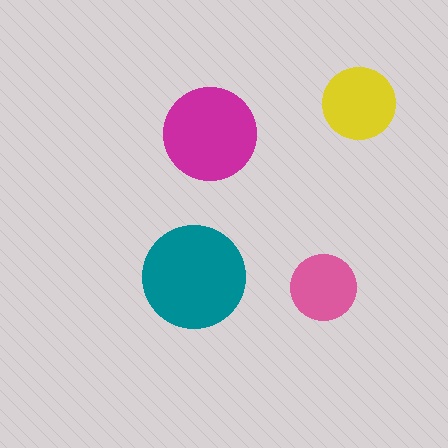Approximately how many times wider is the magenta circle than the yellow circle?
About 1.5 times wider.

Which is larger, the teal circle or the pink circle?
The teal one.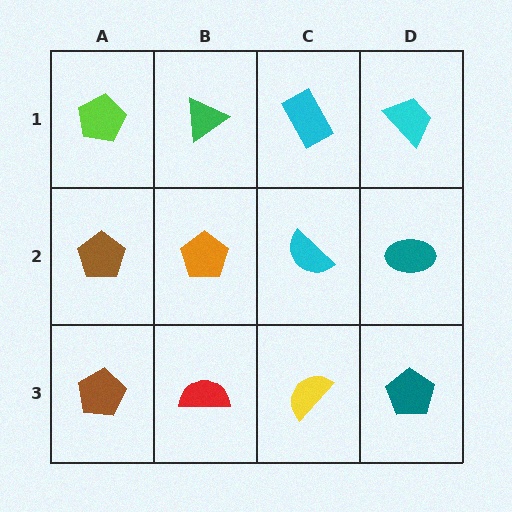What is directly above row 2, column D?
A cyan trapezoid.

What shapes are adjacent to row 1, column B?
An orange pentagon (row 2, column B), a lime pentagon (row 1, column A), a cyan rectangle (row 1, column C).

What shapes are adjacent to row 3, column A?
A brown pentagon (row 2, column A), a red semicircle (row 3, column B).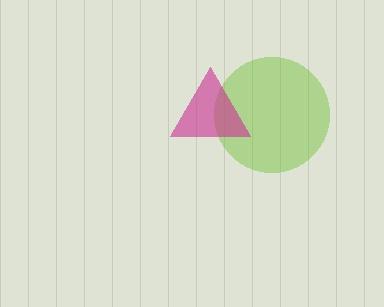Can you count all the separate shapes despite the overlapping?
Yes, there are 2 separate shapes.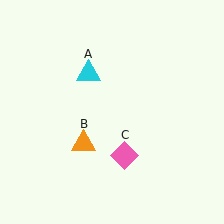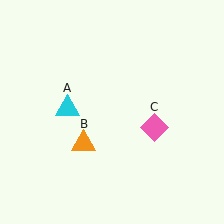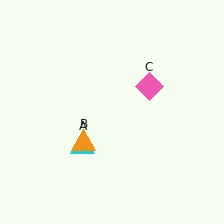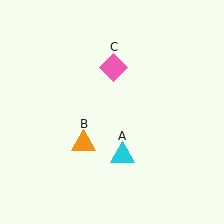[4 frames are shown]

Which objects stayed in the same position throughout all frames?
Orange triangle (object B) remained stationary.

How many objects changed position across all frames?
2 objects changed position: cyan triangle (object A), pink diamond (object C).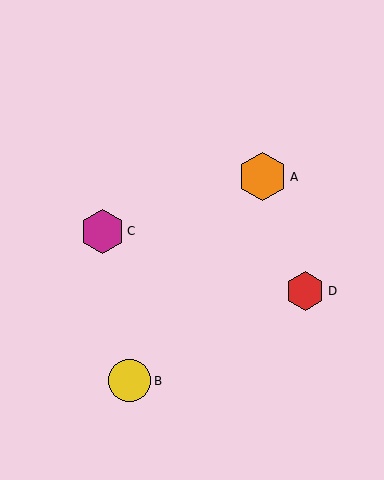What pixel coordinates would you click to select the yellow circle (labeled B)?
Click at (130, 381) to select the yellow circle B.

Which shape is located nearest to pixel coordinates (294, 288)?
The red hexagon (labeled D) at (305, 291) is nearest to that location.